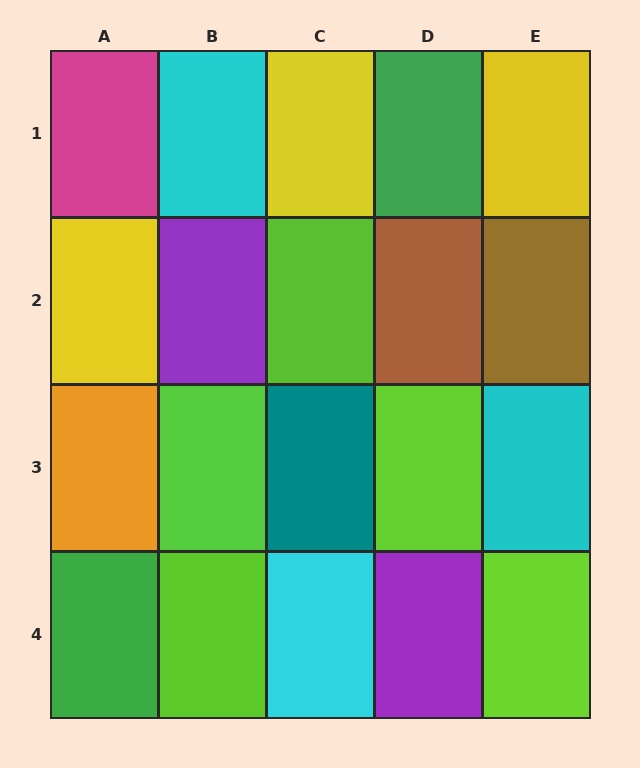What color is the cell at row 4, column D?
Purple.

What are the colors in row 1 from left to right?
Magenta, cyan, yellow, green, yellow.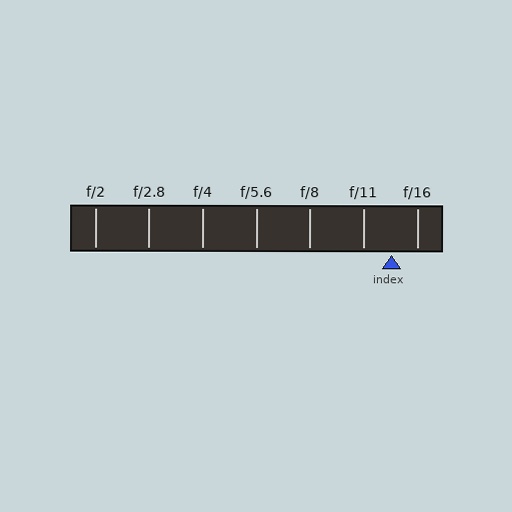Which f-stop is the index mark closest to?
The index mark is closest to f/16.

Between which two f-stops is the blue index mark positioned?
The index mark is between f/11 and f/16.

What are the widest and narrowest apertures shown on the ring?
The widest aperture shown is f/2 and the narrowest is f/16.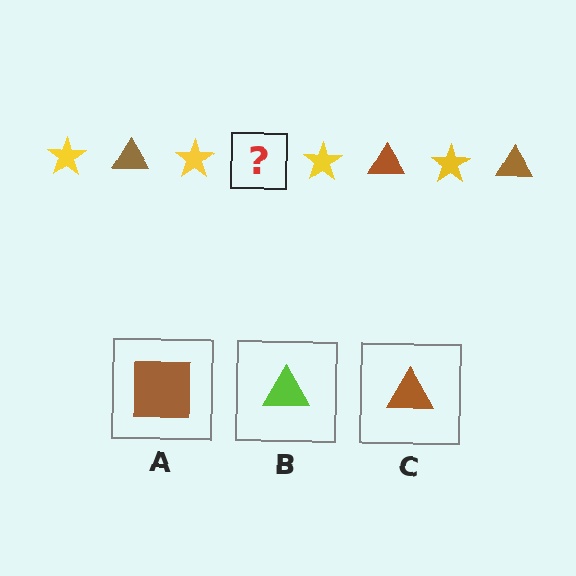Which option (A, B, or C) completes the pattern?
C.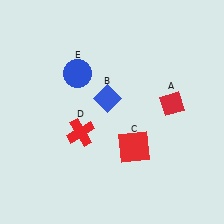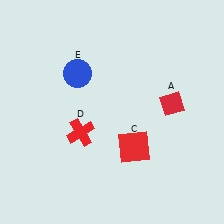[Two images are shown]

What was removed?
The blue diamond (B) was removed in Image 2.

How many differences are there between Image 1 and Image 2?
There is 1 difference between the two images.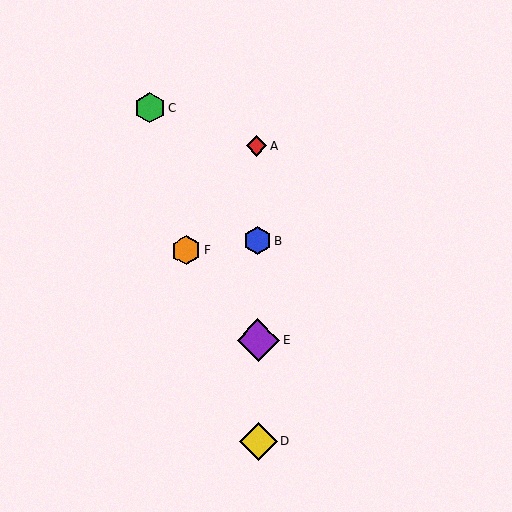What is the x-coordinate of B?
Object B is at x≈257.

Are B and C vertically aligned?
No, B is at x≈257 and C is at x≈150.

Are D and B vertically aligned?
Yes, both are at x≈259.